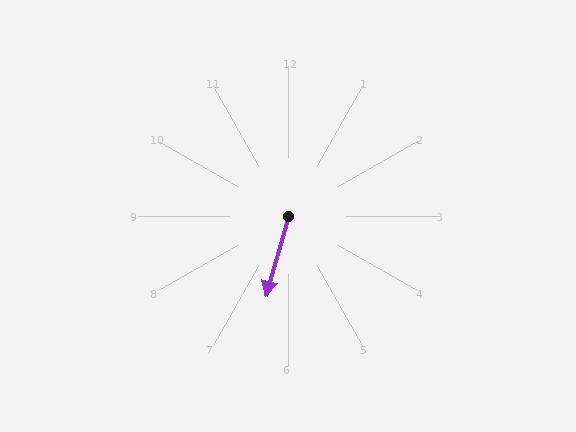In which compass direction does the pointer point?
South.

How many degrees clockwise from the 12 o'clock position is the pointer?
Approximately 195 degrees.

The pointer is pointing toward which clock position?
Roughly 7 o'clock.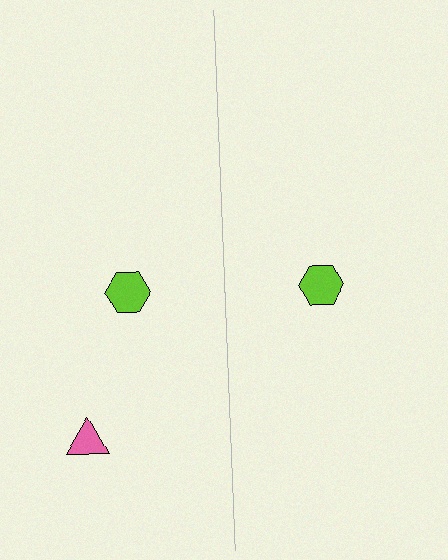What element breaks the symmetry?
A pink triangle is missing from the right side.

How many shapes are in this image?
There are 3 shapes in this image.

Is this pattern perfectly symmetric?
No, the pattern is not perfectly symmetric. A pink triangle is missing from the right side.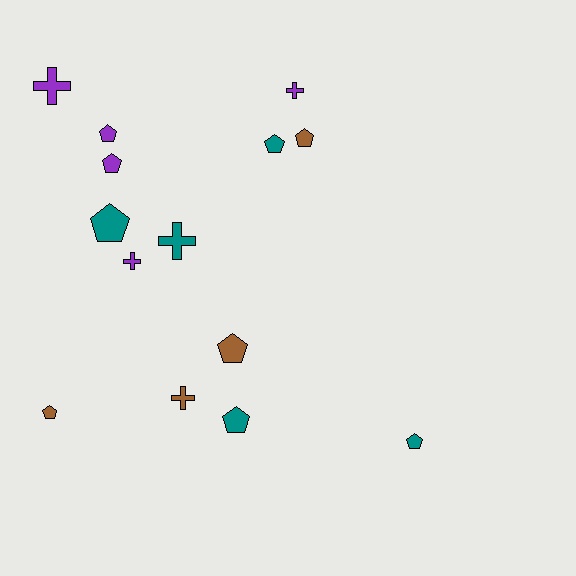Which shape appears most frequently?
Pentagon, with 9 objects.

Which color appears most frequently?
Purple, with 5 objects.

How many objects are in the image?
There are 14 objects.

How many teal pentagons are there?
There are 4 teal pentagons.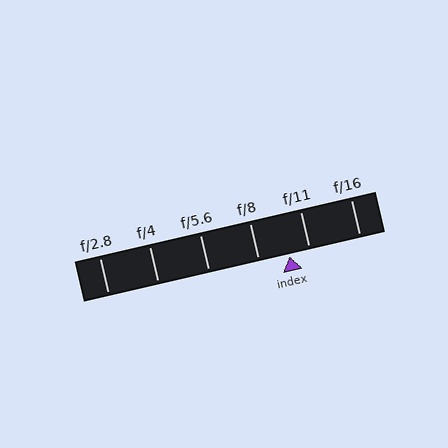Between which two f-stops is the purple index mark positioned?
The index mark is between f/8 and f/11.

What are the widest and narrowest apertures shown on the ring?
The widest aperture shown is f/2.8 and the narrowest is f/16.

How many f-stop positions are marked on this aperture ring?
There are 6 f-stop positions marked.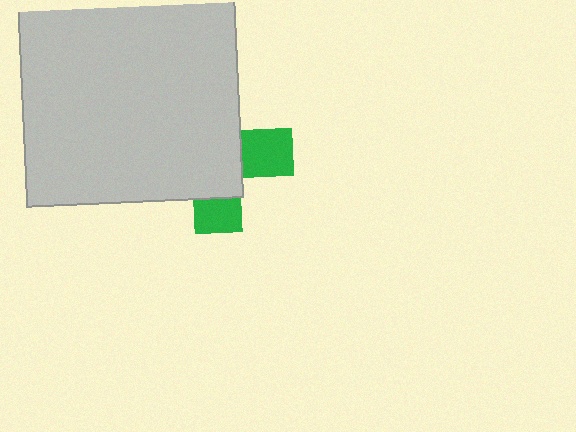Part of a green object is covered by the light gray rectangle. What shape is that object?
It is a cross.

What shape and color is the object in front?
The object in front is a light gray rectangle.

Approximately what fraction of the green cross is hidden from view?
Roughly 68% of the green cross is hidden behind the light gray rectangle.